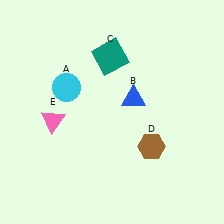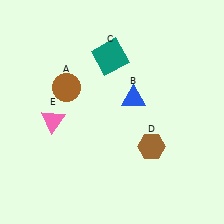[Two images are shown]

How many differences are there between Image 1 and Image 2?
There is 1 difference between the two images.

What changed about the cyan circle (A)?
In Image 1, A is cyan. In Image 2, it changed to brown.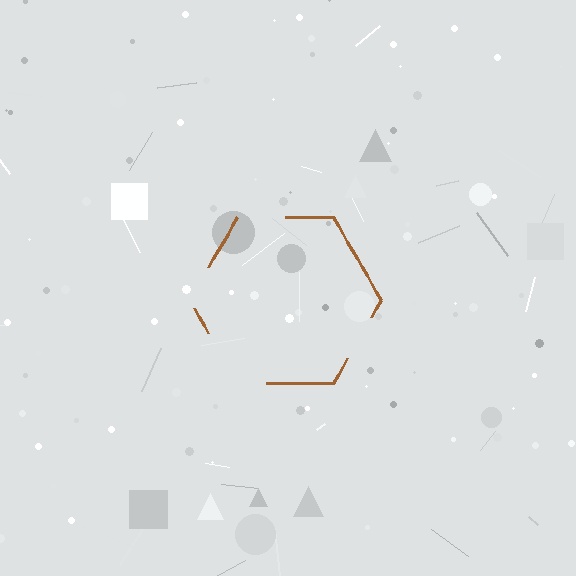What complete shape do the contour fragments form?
The contour fragments form a hexagon.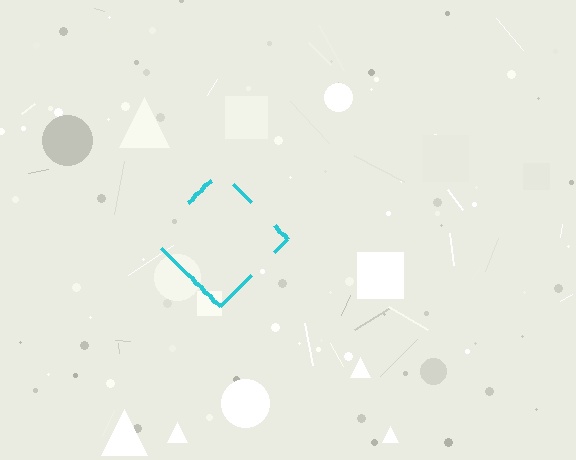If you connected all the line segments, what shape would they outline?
They would outline a diamond.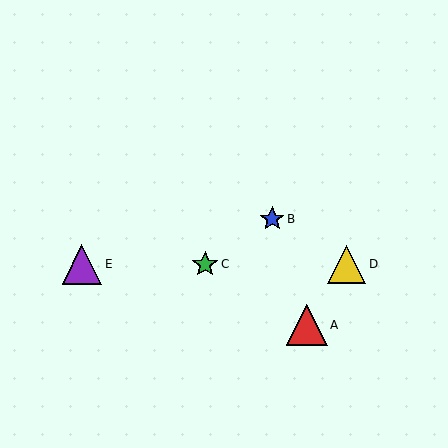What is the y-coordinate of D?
Object D is at y≈264.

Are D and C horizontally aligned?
Yes, both are at y≈264.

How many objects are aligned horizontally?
3 objects (C, D, E) are aligned horizontally.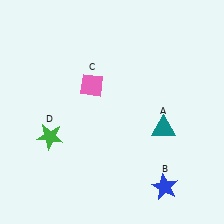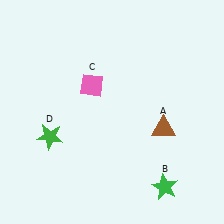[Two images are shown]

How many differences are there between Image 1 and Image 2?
There are 2 differences between the two images.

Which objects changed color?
A changed from teal to brown. B changed from blue to green.